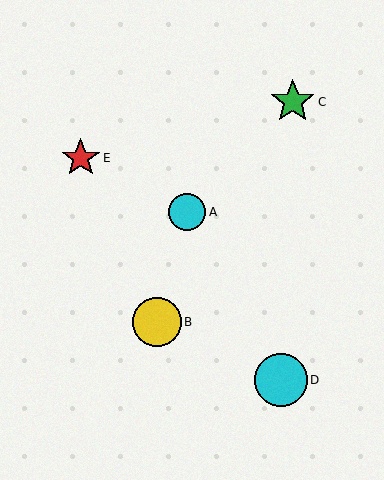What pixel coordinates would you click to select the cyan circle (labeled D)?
Click at (281, 380) to select the cyan circle D.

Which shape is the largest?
The cyan circle (labeled D) is the largest.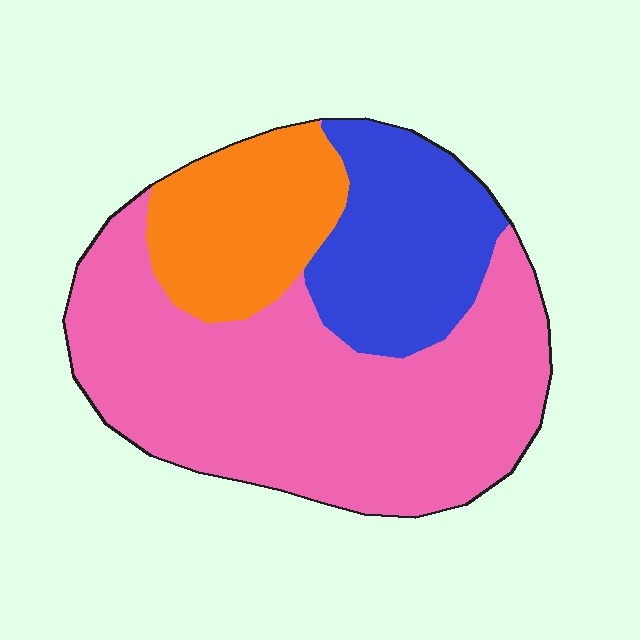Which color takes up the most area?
Pink, at roughly 60%.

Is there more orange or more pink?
Pink.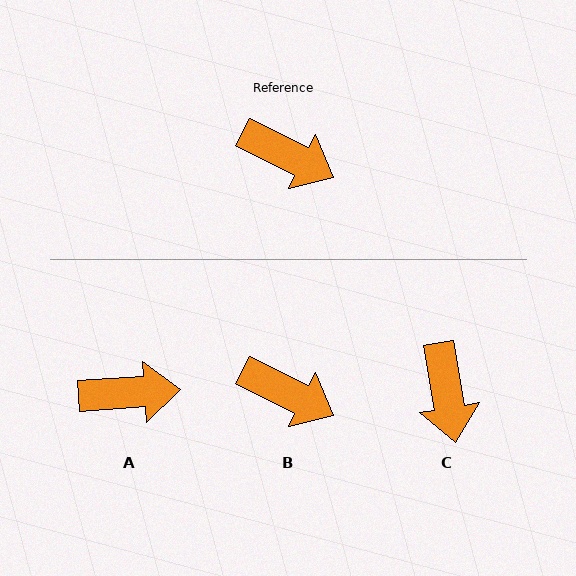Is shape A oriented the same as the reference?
No, it is off by about 30 degrees.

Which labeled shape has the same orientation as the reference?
B.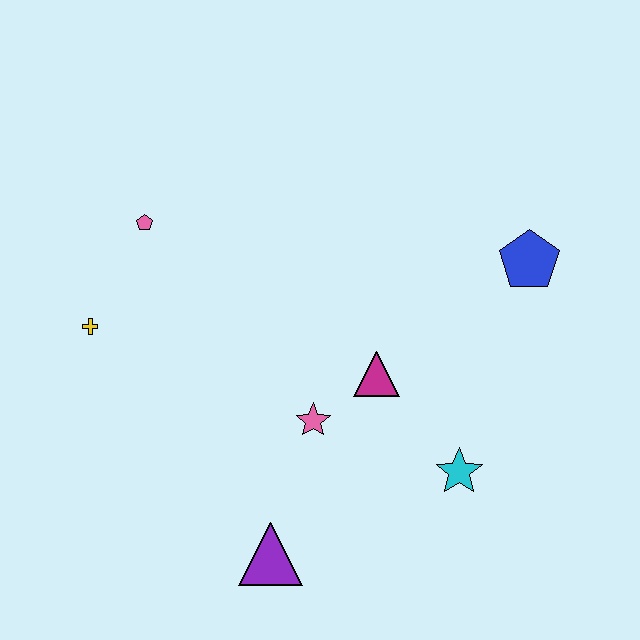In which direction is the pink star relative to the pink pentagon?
The pink star is below the pink pentagon.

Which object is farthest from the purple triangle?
The blue pentagon is farthest from the purple triangle.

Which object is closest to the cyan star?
The magenta triangle is closest to the cyan star.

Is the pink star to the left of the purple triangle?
No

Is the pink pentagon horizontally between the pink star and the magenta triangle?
No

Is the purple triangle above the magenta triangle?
No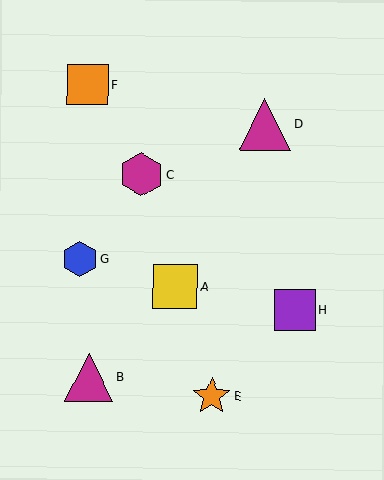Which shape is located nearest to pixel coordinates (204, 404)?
The orange star (labeled E) at (212, 396) is nearest to that location.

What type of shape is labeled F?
Shape F is an orange square.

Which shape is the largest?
The magenta triangle (labeled D) is the largest.